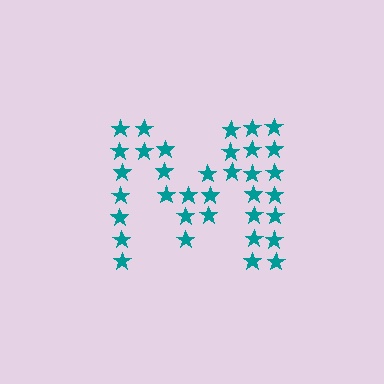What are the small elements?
The small elements are stars.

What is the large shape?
The large shape is the letter M.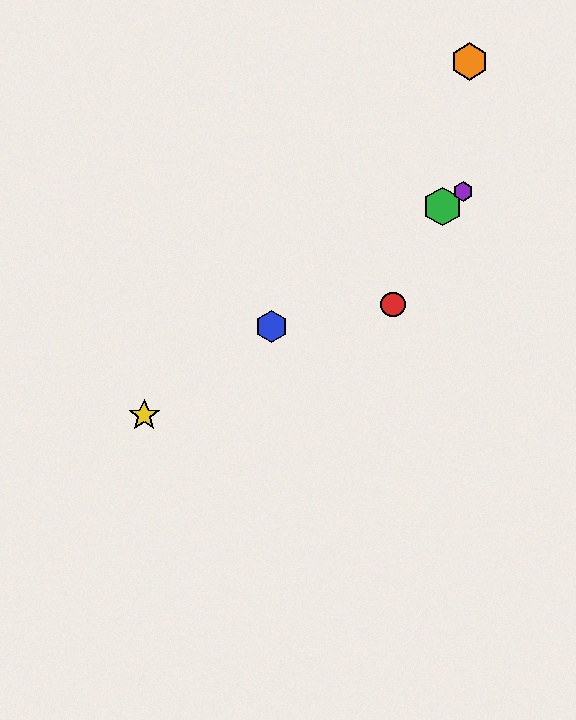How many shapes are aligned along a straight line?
4 shapes (the blue hexagon, the green hexagon, the yellow star, the purple hexagon) are aligned along a straight line.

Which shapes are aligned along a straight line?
The blue hexagon, the green hexagon, the yellow star, the purple hexagon are aligned along a straight line.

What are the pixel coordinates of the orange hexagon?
The orange hexagon is at (470, 61).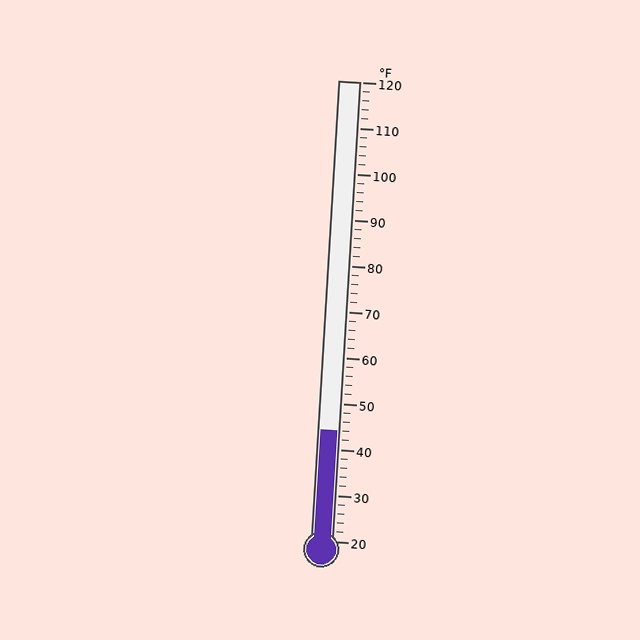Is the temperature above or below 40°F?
The temperature is above 40°F.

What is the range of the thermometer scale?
The thermometer scale ranges from 20°F to 120°F.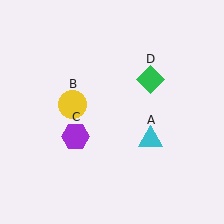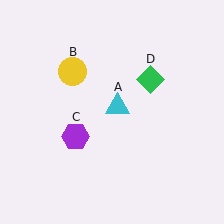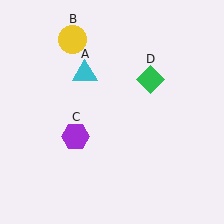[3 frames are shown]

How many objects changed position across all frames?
2 objects changed position: cyan triangle (object A), yellow circle (object B).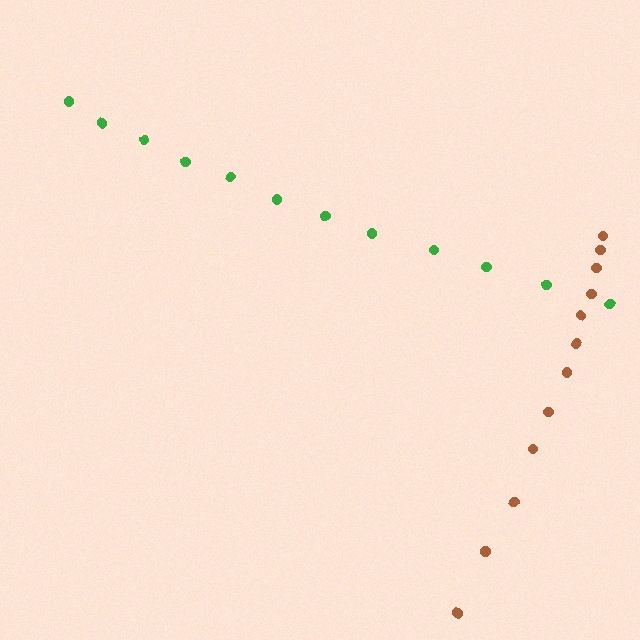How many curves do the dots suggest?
There are 2 distinct paths.